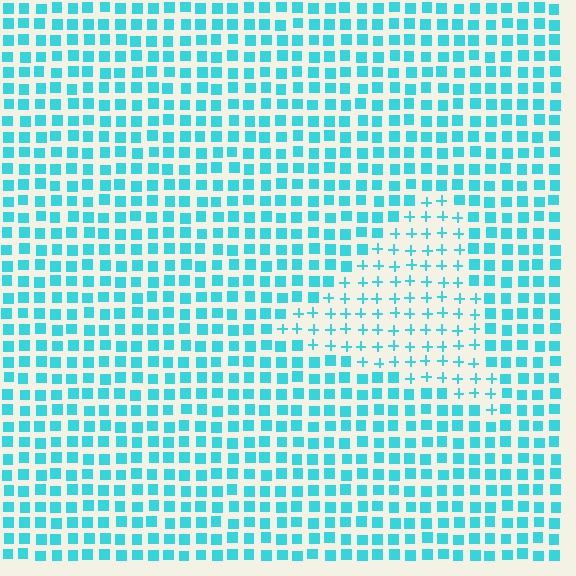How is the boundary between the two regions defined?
The boundary is defined by a change in element shape: plus signs inside vs. squares outside. All elements share the same color and spacing.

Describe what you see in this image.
The image is filled with small cyan elements arranged in a uniform grid. A triangle-shaped region contains plus signs, while the surrounding area contains squares. The boundary is defined purely by the change in element shape.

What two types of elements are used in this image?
The image uses plus signs inside the triangle region and squares outside it.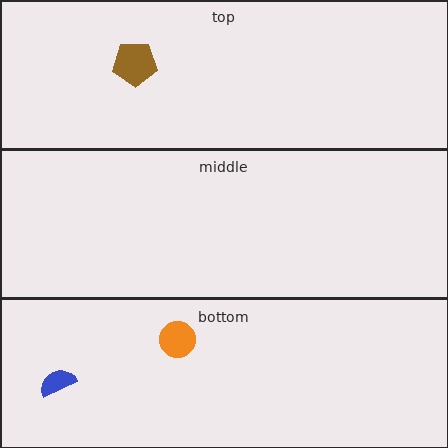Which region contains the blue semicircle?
The bottom region.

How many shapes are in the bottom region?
2.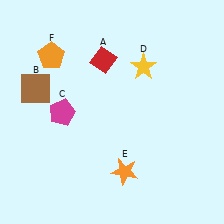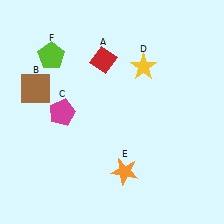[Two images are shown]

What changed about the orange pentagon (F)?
In Image 1, F is orange. In Image 2, it changed to lime.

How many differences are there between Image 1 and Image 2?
There is 1 difference between the two images.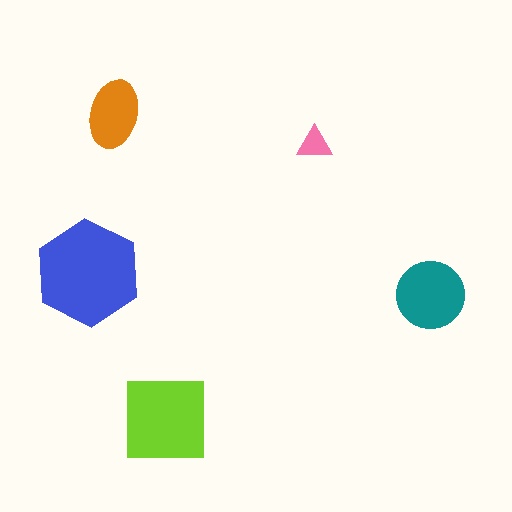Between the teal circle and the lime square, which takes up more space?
The lime square.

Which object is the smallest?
The pink triangle.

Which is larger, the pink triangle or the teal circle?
The teal circle.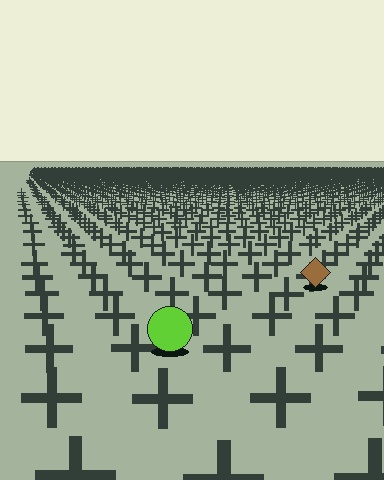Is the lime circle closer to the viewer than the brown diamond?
Yes. The lime circle is closer — you can tell from the texture gradient: the ground texture is coarser near it.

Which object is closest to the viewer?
The lime circle is closest. The texture marks near it are larger and more spread out.